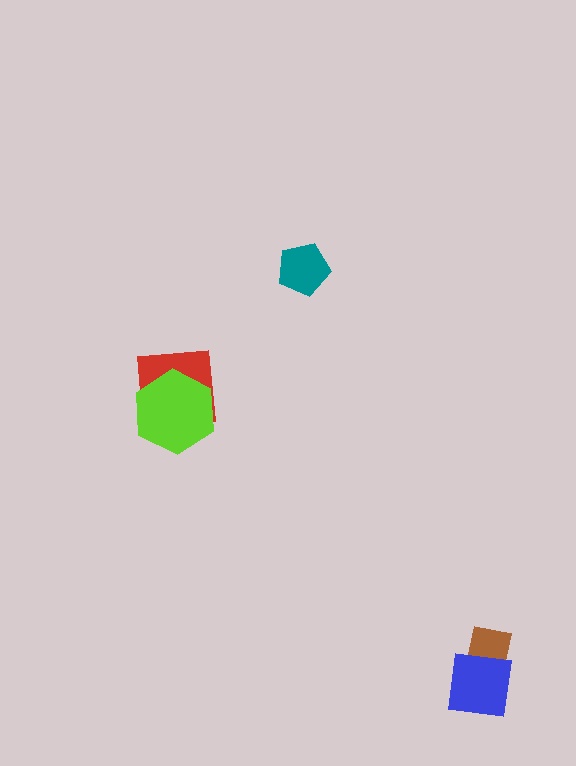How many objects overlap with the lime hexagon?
1 object overlaps with the lime hexagon.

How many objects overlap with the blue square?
1 object overlaps with the blue square.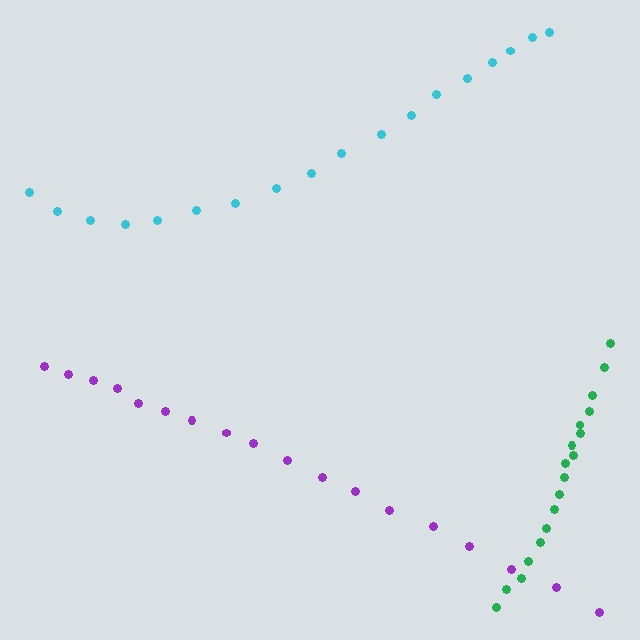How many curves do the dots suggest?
There are 3 distinct paths.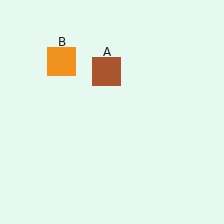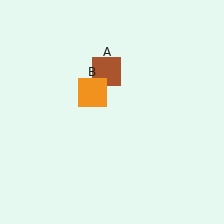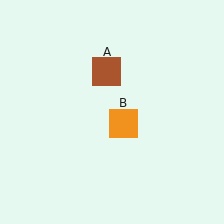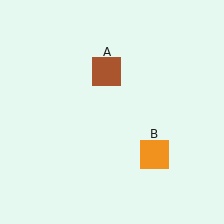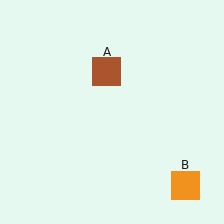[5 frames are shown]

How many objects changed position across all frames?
1 object changed position: orange square (object B).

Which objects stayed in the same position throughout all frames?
Brown square (object A) remained stationary.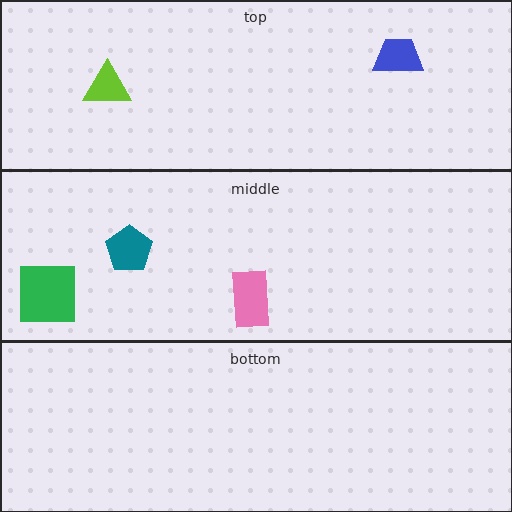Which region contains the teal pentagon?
The middle region.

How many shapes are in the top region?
2.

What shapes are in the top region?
The lime triangle, the blue trapezoid.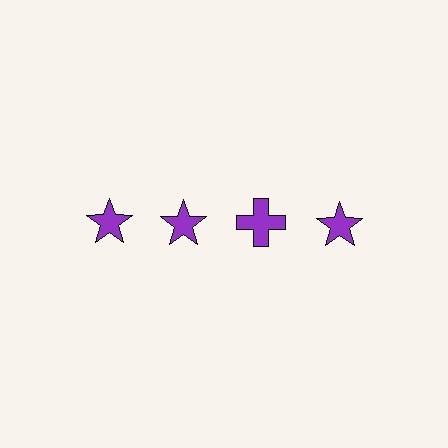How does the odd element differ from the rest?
It has a different shape: cross instead of star.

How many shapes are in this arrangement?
There are 4 shapes arranged in a grid pattern.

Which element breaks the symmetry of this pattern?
The purple cross in the top row, center column breaks the symmetry. All other shapes are purple stars.